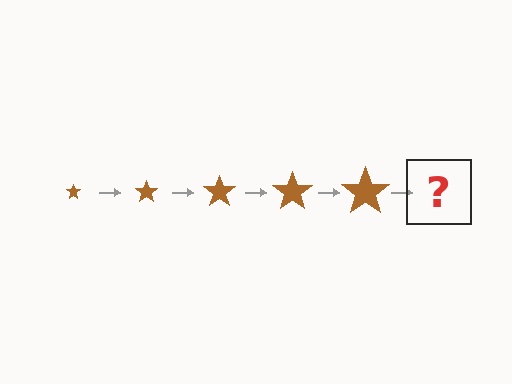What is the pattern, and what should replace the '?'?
The pattern is that the star gets progressively larger each step. The '?' should be a brown star, larger than the previous one.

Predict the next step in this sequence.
The next step is a brown star, larger than the previous one.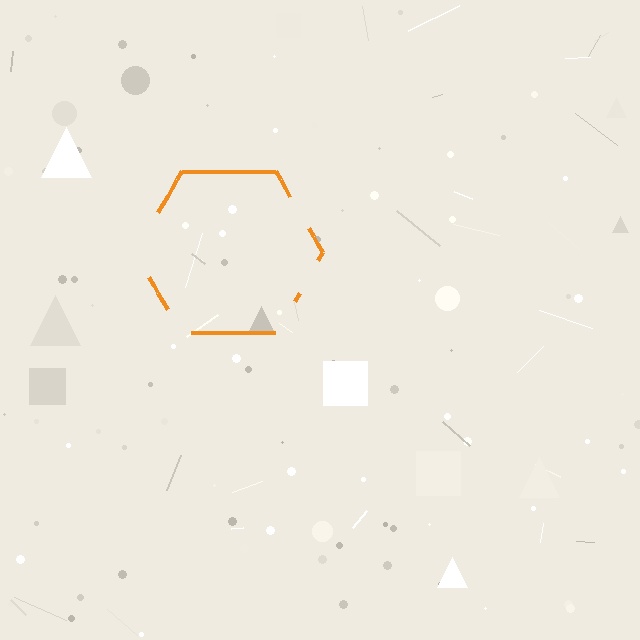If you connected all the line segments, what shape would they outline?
They would outline a hexagon.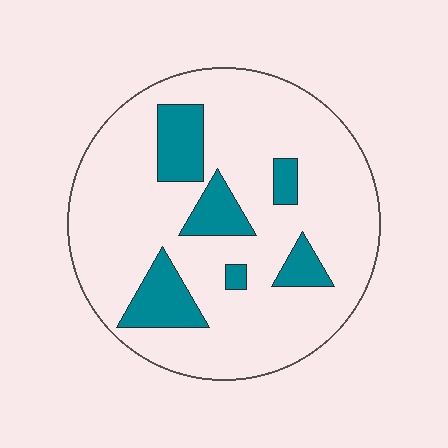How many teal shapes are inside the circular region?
6.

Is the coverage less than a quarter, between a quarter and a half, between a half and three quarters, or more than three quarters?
Less than a quarter.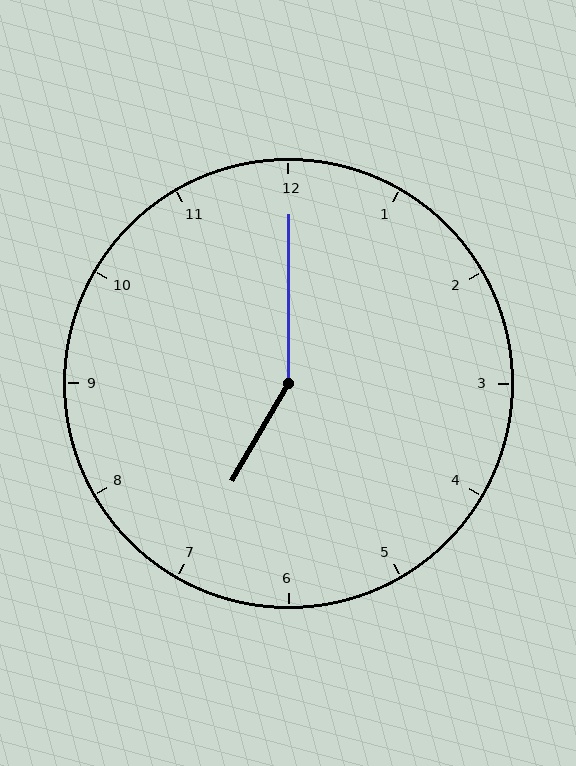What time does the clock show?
7:00.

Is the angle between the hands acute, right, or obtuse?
It is obtuse.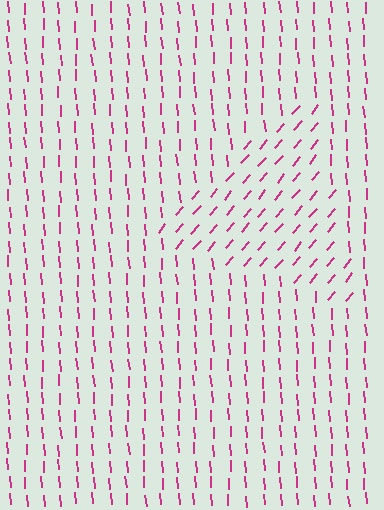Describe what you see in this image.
The image is filled with small magenta line segments. A triangle region in the image has lines oriented differently from the surrounding lines, creating a visible texture boundary.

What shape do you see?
I see a triangle.